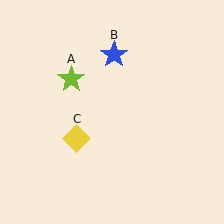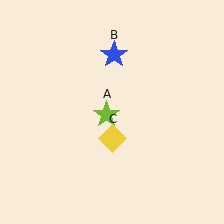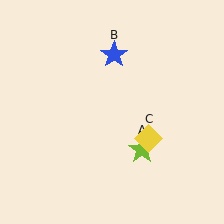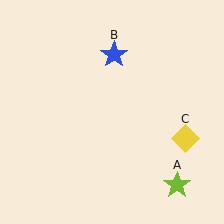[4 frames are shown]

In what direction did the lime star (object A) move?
The lime star (object A) moved down and to the right.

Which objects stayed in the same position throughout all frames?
Blue star (object B) remained stationary.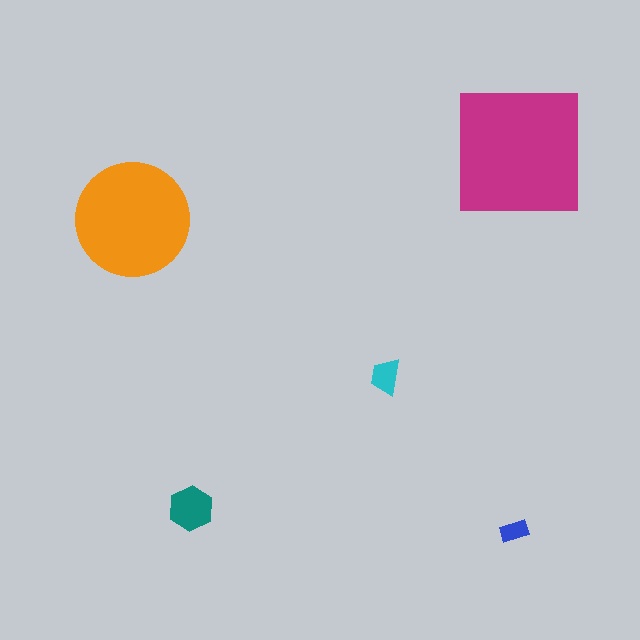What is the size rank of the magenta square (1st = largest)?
1st.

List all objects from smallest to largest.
The blue rectangle, the cyan trapezoid, the teal hexagon, the orange circle, the magenta square.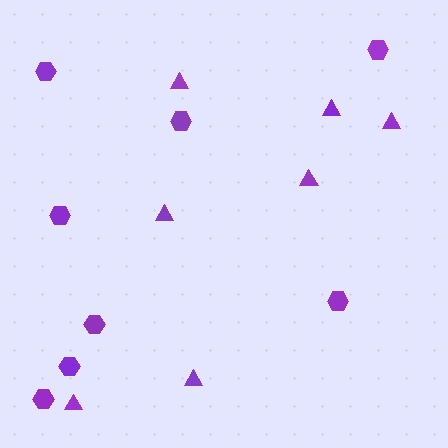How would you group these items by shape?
There are 2 groups: one group of hexagons (8) and one group of triangles (7).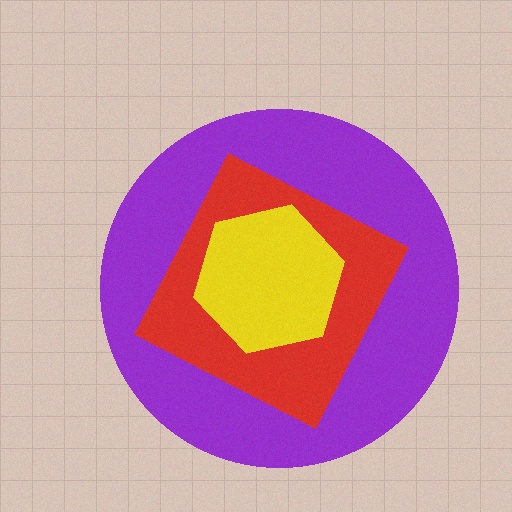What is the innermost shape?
The yellow hexagon.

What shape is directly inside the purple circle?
The red square.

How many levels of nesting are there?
3.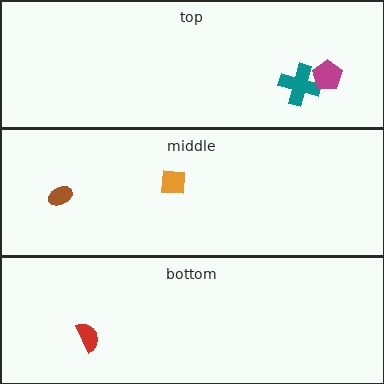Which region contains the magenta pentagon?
The top region.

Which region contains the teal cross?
The top region.